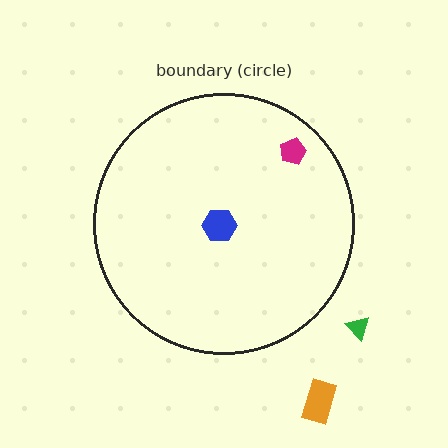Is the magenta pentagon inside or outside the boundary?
Inside.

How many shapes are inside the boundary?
2 inside, 2 outside.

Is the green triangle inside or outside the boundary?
Outside.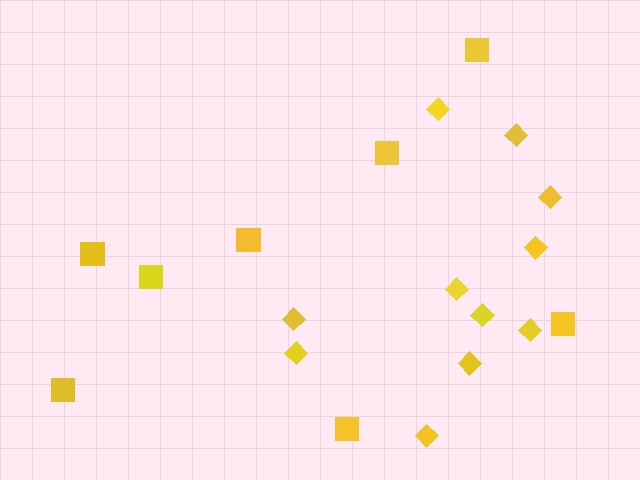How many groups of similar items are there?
There are 2 groups: one group of diamonds (11) and one group of squares (8).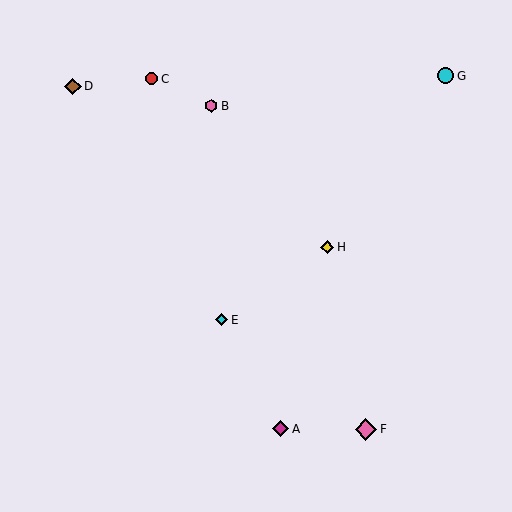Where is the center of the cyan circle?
The center of the cyan circle is at (445, 76).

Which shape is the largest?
The pink diamond (labeled F) is the largest.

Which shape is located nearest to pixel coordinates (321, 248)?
The yellow diamond (labeled H) at (327, 247) is nearest to that location.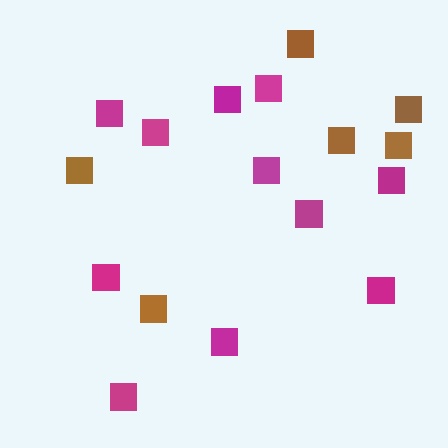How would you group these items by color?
There are 2 groups: one group of magenta squares (11) and one group of brown squares (6).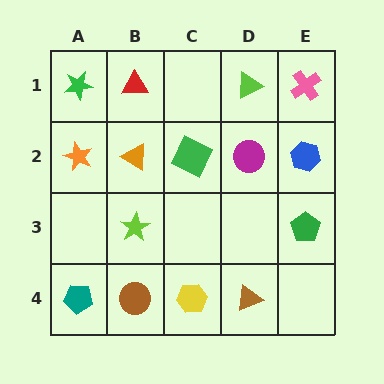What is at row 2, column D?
A magenta circle.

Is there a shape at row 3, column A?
No, that cell is empty.